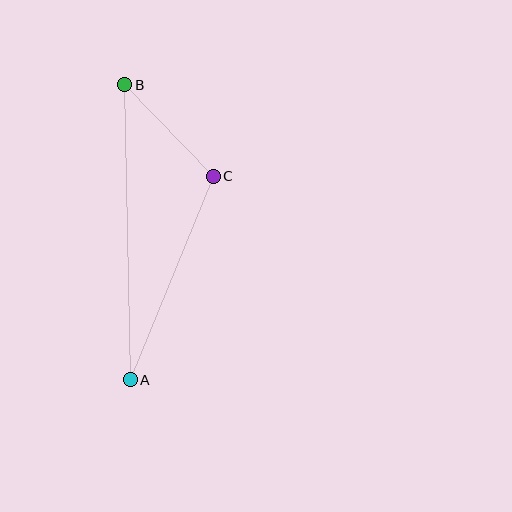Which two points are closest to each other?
Points B and C are closest to each other.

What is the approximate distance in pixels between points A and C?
The distance between A and C is approximately 220 pixels.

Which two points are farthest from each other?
Points A and B are farthest from each other.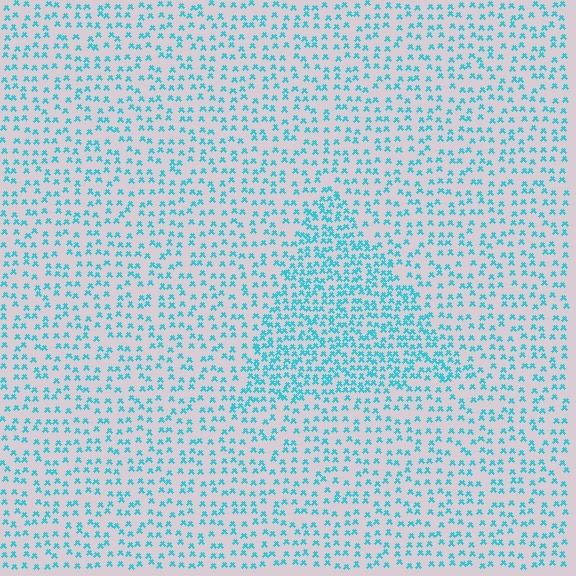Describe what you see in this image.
The image contains small cyan elements arranged at two different densities. A triangle-shaped region is visible where the elements are more densely packed than the surrounding area.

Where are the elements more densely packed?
The elements are more densely packed inside the triangle boundary.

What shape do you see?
I see a triangle.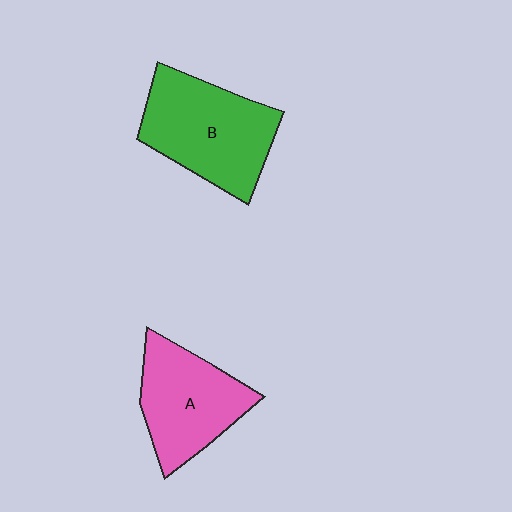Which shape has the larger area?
Shape B (green).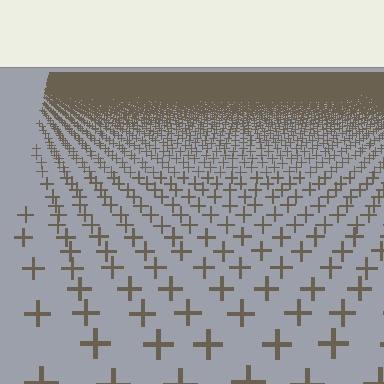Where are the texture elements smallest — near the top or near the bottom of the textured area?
Near the top.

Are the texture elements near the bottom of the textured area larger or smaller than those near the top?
Larger. Near the bottom, elements are closer to the viewer and appear at a bigger on-screen size.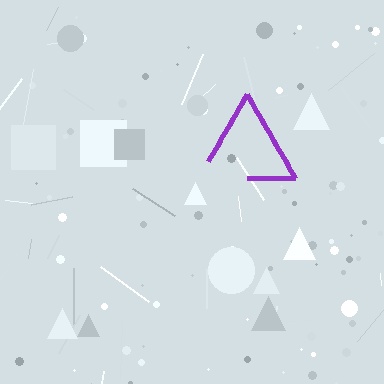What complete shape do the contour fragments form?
The contour fragments form a triangle.